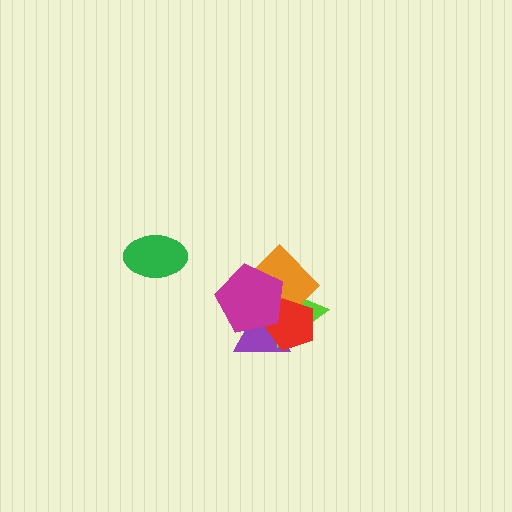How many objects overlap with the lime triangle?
4 objects overlap with the lime triangle.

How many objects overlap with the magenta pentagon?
4 objects overlap with the magenta pentagon.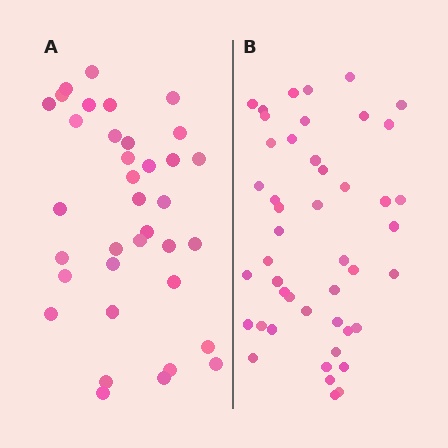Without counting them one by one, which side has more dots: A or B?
Region B (the right region) has more dots.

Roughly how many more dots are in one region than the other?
Region B has roughly 10 or so more dots than region A.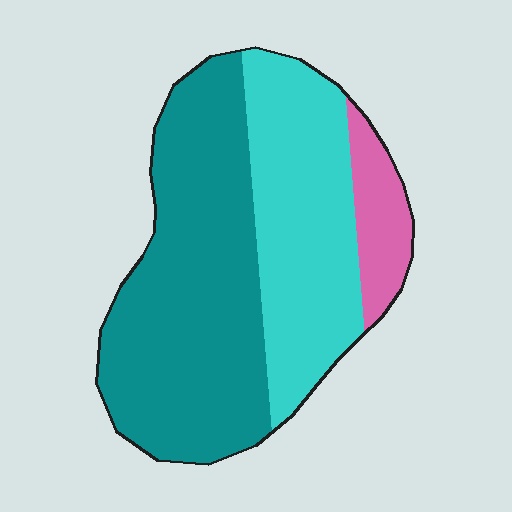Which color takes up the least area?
Pink, at roughly 10%.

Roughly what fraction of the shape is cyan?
Cyan takes up between a third and a half of the shape.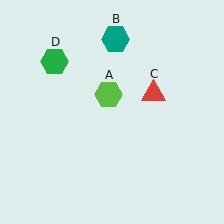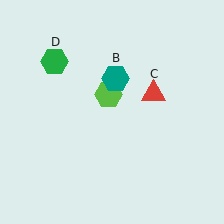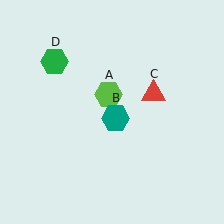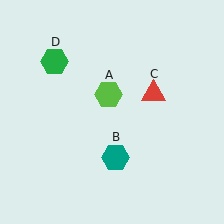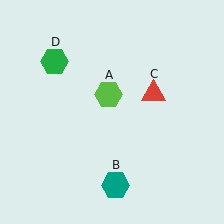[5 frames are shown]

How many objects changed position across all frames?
1 object changed position: teal hexagon (object B).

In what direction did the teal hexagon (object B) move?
The teal hexagon (object B) moved down.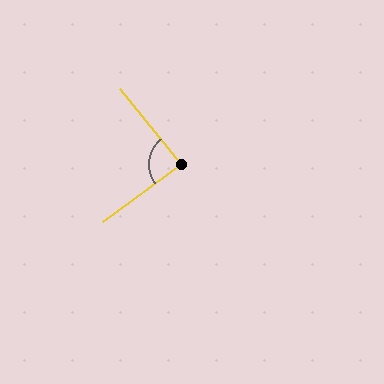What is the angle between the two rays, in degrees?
Approximately 87 degrees.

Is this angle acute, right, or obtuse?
It is approximately a right angle.